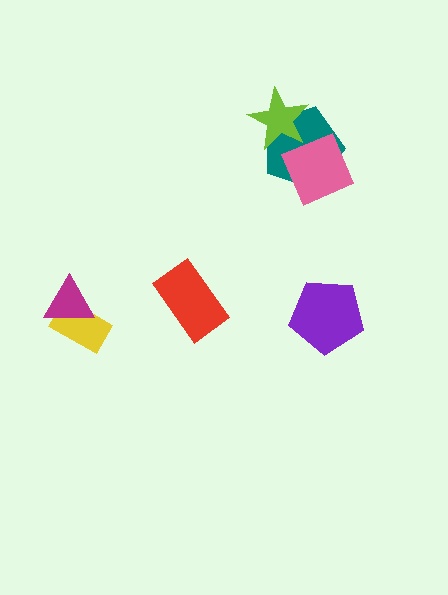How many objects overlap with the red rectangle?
0 objects overlap with the red rectangle.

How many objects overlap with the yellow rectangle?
1 object overlaps with the yellow rectangle.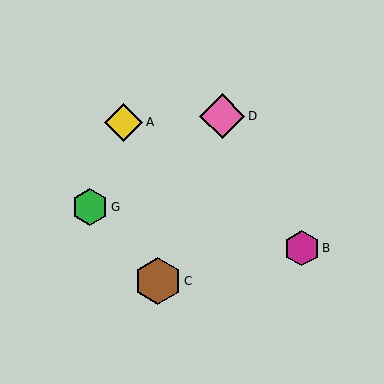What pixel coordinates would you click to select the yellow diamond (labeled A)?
Click at (124, 122) to select the yellow diamond A.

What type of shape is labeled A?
Shape A is a yellow diamond.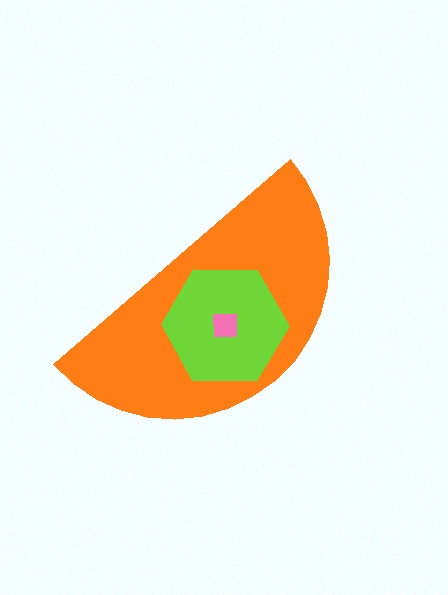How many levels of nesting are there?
3.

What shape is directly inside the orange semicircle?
The lime hexagon.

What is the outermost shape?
The orange semicircle.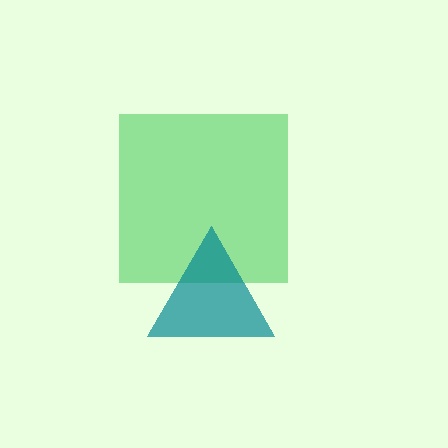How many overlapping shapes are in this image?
There are 2 overlapping shapes in the image.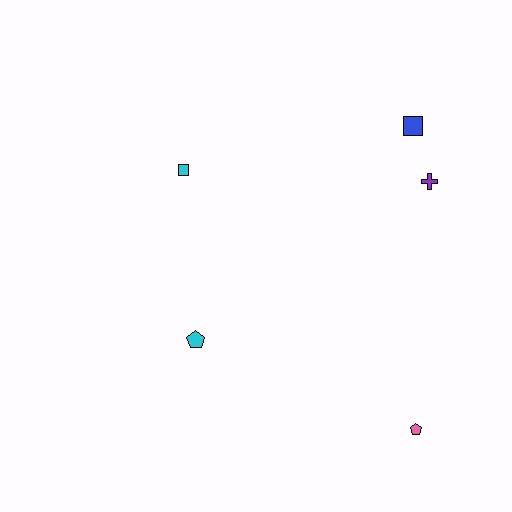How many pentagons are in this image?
There are 2 pentagons.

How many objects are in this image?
There are 5 objects.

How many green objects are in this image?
There are no green objects.